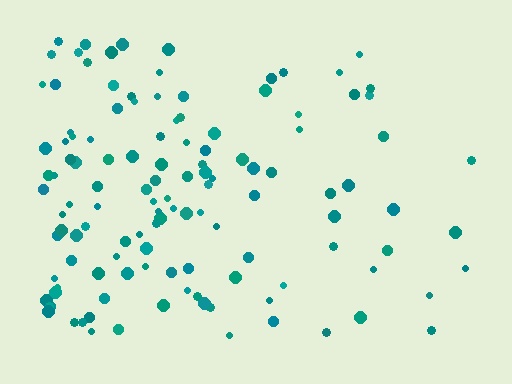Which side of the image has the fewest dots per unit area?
The right.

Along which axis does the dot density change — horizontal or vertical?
Horizontal.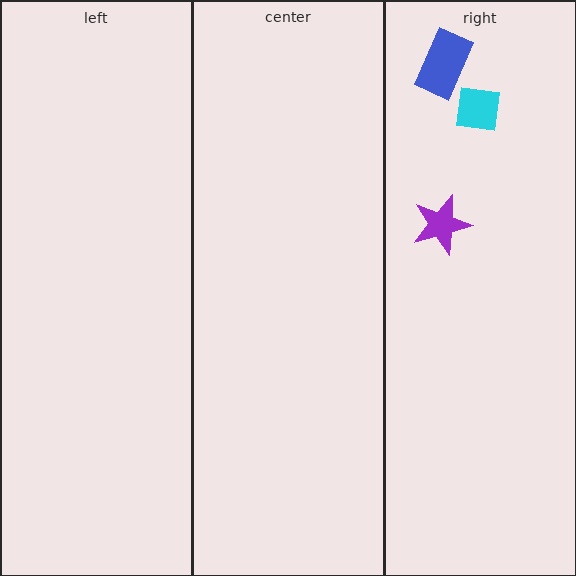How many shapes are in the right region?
3.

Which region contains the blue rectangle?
The right region.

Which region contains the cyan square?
The right region.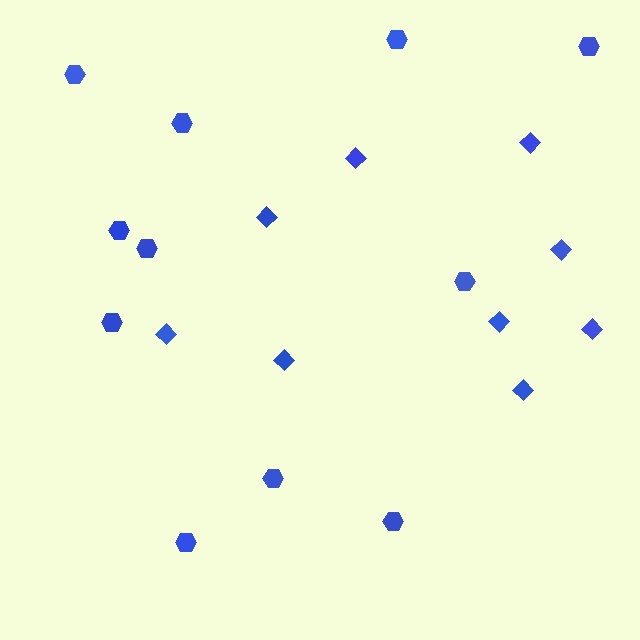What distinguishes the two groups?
There are 2 groups: one group of hexagons (11) and one group of diamonds (9).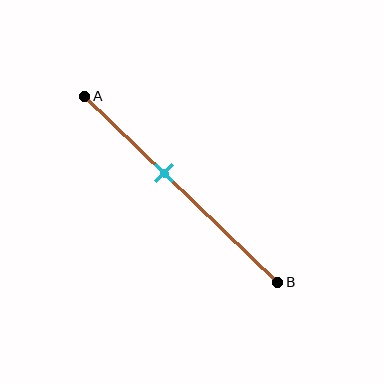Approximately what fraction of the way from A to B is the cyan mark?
The cyan mark is approximately 40% of the way from A to B.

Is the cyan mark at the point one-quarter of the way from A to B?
No, the mark is at about 40% from A, not at the 25% one-quarter point.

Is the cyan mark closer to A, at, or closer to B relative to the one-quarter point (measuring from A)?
The cyan mark is closer to point B than the one-quarter point of segment AB.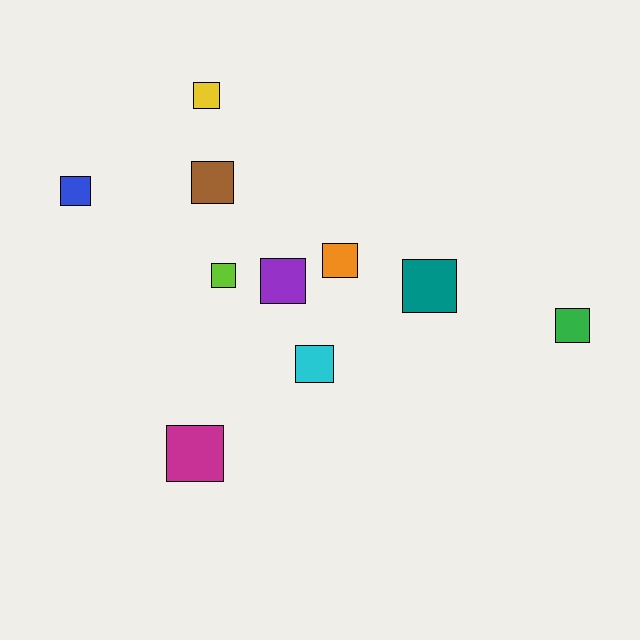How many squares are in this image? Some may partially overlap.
There are 10 squares.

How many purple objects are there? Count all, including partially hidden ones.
There is 1 purple object.